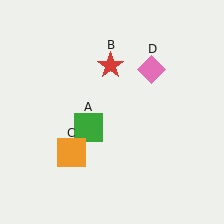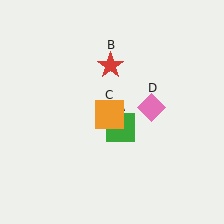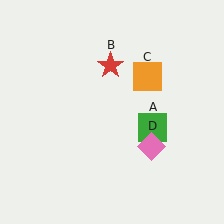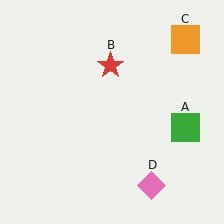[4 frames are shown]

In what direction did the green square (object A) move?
The green square (object A) moved right.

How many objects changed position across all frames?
3 objects changed position: green square (object A), orange square (object C), pink diamond (object D).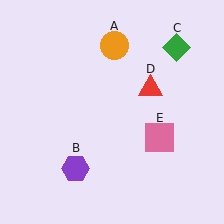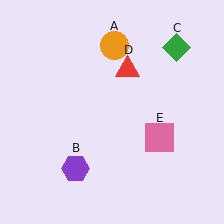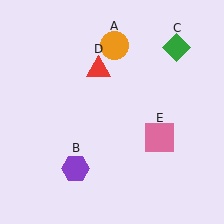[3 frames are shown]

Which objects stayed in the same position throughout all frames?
Orange circle (object A) and purple hexagon (object B) and green diamond (object C) and pink square (object E) remained stationary.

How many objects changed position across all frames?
1 object changed position: red triangle (object D).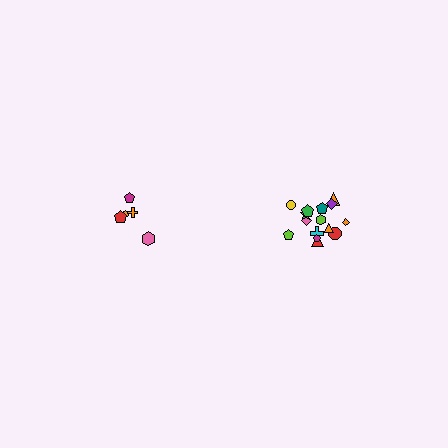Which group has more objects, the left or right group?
The right group.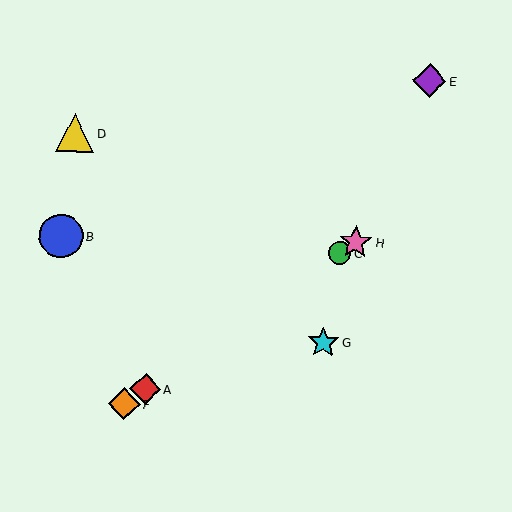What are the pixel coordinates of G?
Object G is at (323, 342).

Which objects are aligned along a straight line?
Objects A, C, F, H are aligned along a straight line.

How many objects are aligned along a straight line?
4 objects (A, C, F, H) are aligned along a straight line.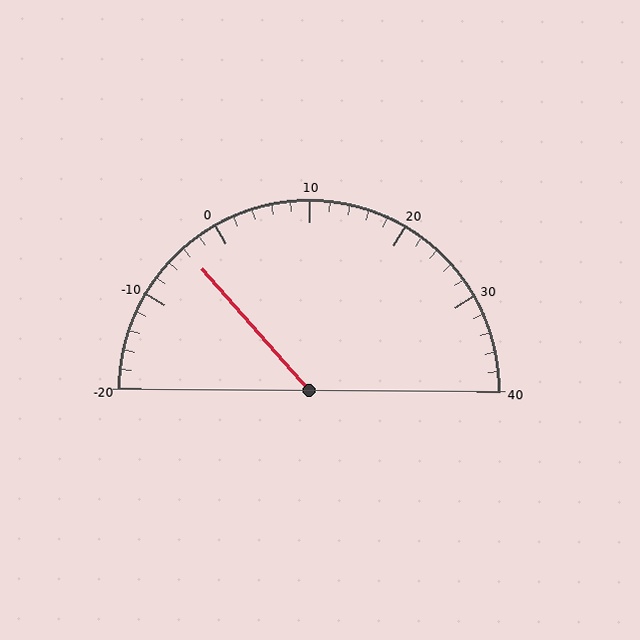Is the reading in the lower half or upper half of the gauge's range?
The reading is in the lower half of the range (-20 to 40).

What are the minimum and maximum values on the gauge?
The gauge ranges from -20 to 40.